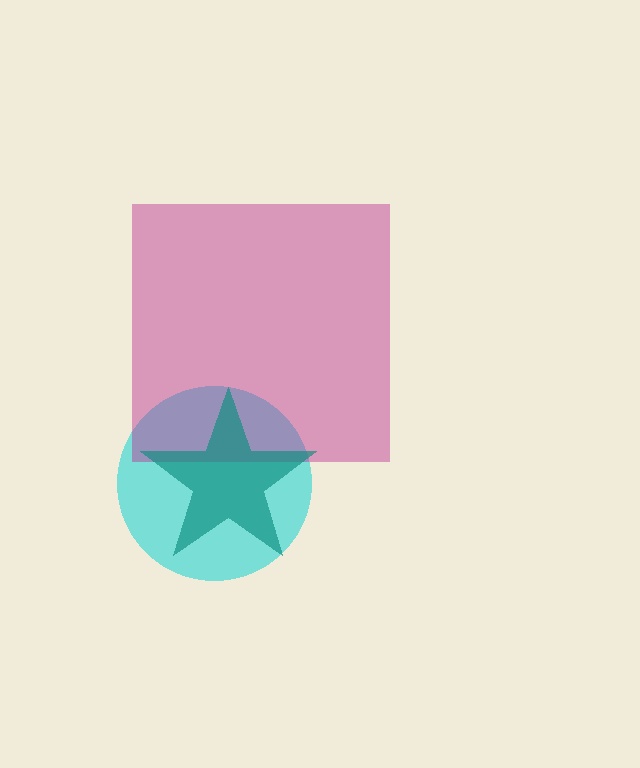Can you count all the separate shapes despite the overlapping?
Yes, there are 3 separate shapes.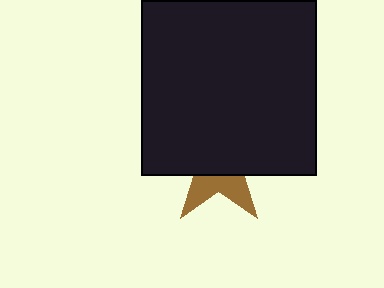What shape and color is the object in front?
The object in front is a black square.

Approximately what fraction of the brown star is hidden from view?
Roughly 65% of the brown star is hidden behind the black square.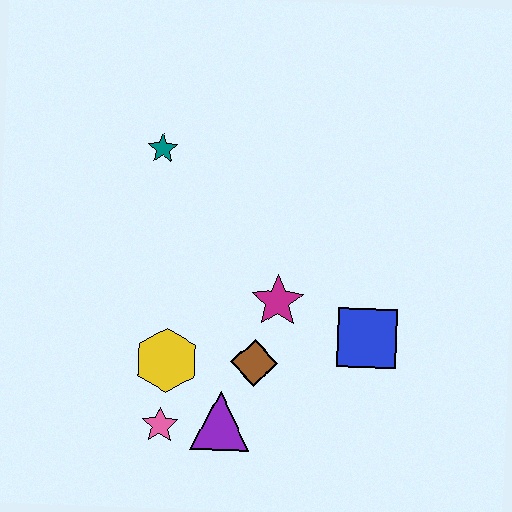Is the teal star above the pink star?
Yes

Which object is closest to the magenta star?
The brown diamond is closest to the magenta star.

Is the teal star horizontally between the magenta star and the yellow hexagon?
No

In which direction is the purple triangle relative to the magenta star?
The purple triangle is below the magenta star.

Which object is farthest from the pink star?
The teal star is farthest from the pink star.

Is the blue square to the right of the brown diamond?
Yes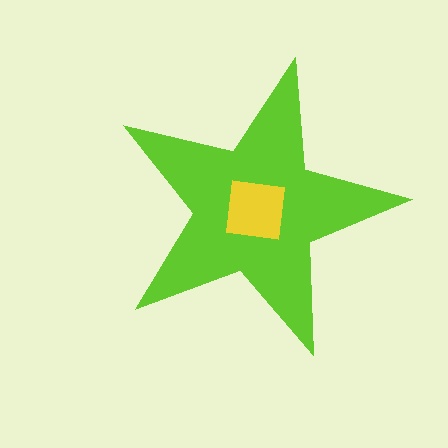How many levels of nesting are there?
2.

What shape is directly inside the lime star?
The yellow square.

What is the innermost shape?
The yellow square.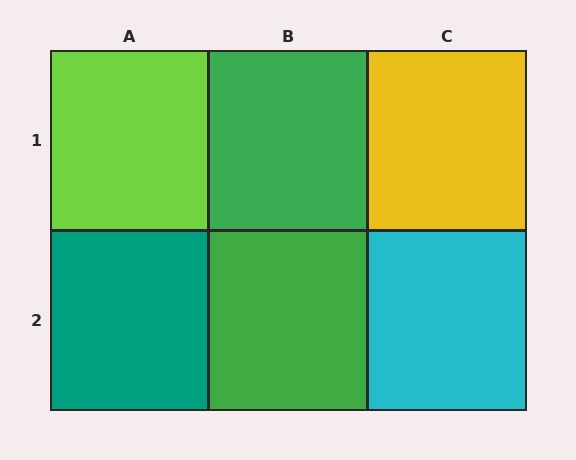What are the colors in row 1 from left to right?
Lime, green, yellow.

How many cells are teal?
1 cell is teal.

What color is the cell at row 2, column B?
Green.